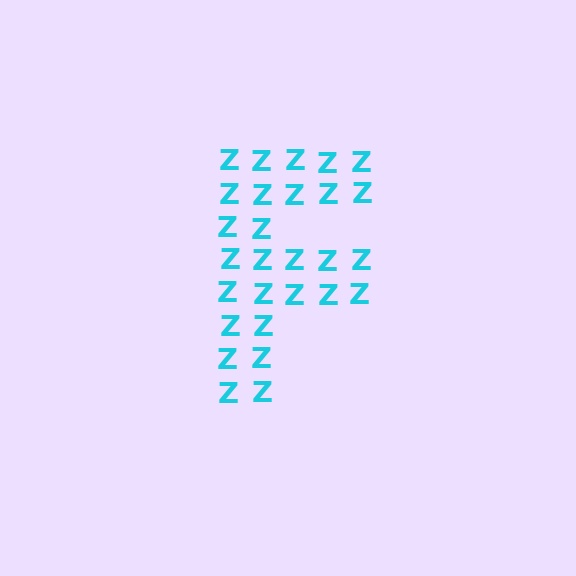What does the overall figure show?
The overall figure shows the letter F.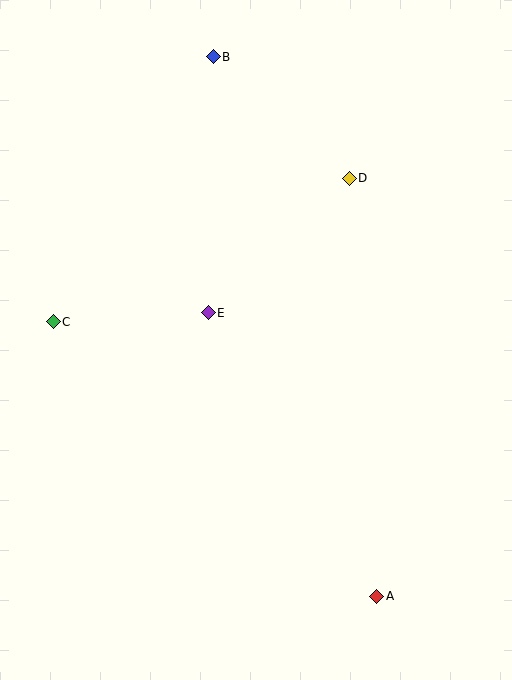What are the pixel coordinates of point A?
Point A is at (377, 596).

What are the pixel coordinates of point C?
Point C is at (53, 322).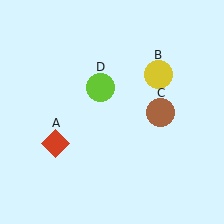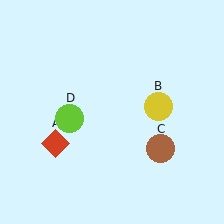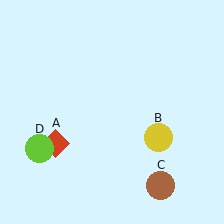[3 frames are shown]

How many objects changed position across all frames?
3 objects changed position: yellow circle (object B), brown circle (object C), lime circle (object D).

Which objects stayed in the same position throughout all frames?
Red diamond (object A) remained stationary.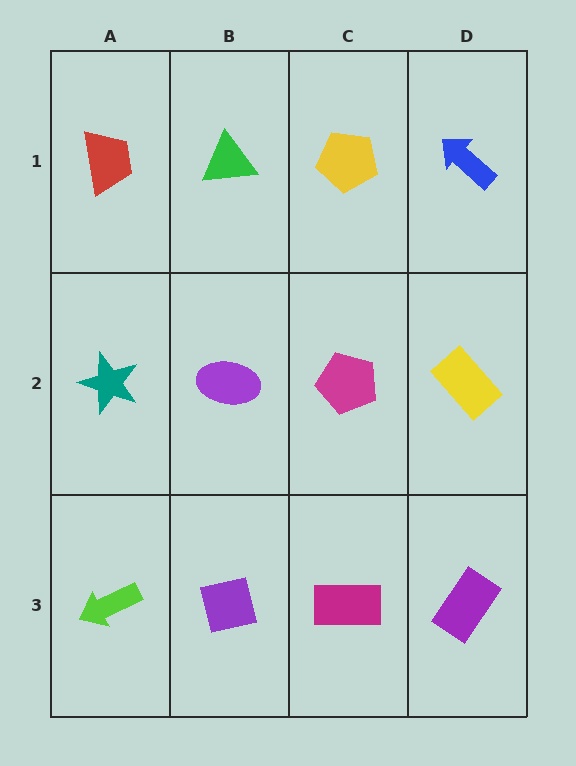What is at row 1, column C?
A yellow pentagon.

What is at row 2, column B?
A purple ellipse.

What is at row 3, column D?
A purple rectangle.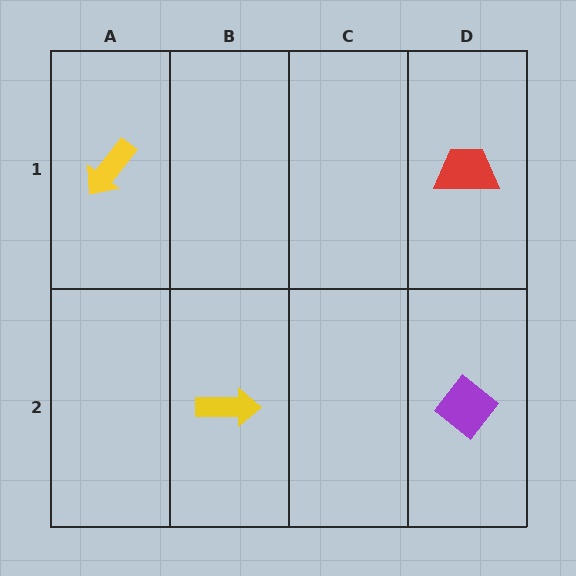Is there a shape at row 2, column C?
No, that cell is empty.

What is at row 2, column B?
A yellow arrow.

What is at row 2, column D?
A purple diamond.